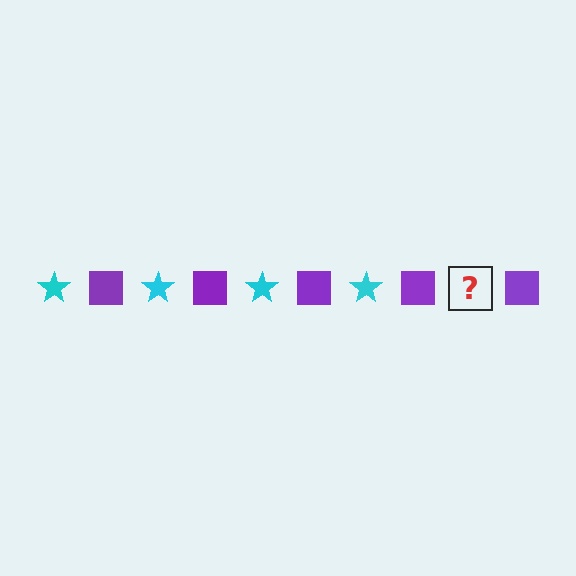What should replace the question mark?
The question mark should be replaced with a cyan star.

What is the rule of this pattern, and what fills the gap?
The rule is that the pattern alternates between cyan star and purple square. The gap should be filled with a cyan star.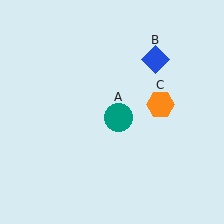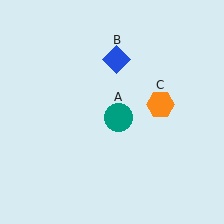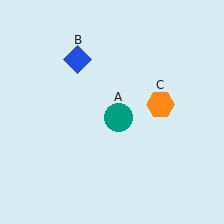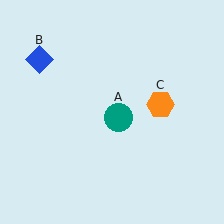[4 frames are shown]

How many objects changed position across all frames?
1 object changed position: blue diamond (object B).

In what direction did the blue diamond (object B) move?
The blue diamond (object B) moved left.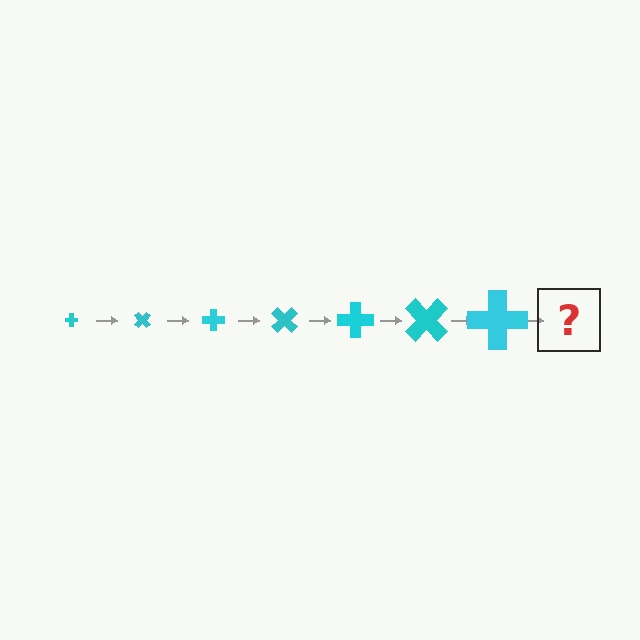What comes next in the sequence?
The next element should be a cross, larger than the previous one and rotated 315 degrees from the start.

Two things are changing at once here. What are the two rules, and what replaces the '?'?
The two rules are that the cross grows larger each step and it rotates 45 degrees each step. The '?' should be a cross, larger than the previous one and rotated 315 degrees from the start.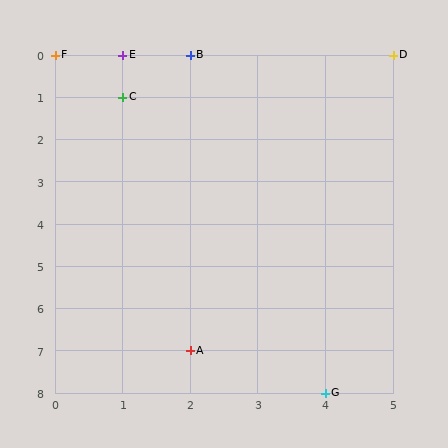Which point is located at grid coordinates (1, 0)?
Point E is at (1, 0).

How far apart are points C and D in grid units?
Points C and D are 4 columns and 1 row apart (about 4.1 grid units diagonally).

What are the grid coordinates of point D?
Point D is at grid coordinates (5, 0).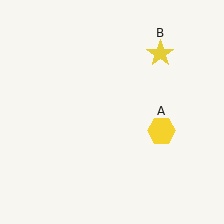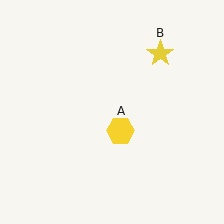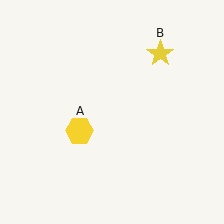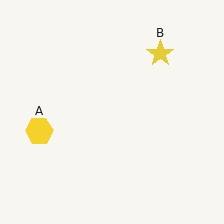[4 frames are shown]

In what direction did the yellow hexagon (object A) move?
The yellow hexagon (object A) moved left.